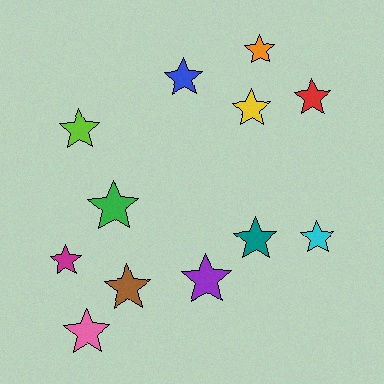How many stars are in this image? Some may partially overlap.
There are 12 stars.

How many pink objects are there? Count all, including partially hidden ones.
There is 1 pink object.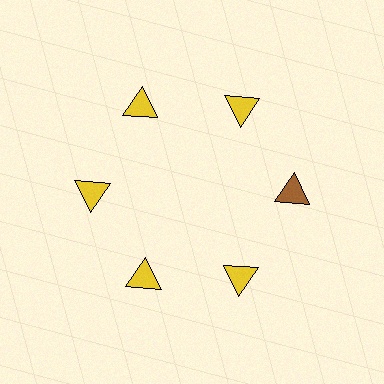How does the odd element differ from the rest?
It has a different color: brown instead of yellow.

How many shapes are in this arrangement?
There are 6 shapes arranged in a ring pattern.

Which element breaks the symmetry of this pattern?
The brown triangle at roughly the 3 o'clock position breaks the symmetry. All other shapes are yellow triangles.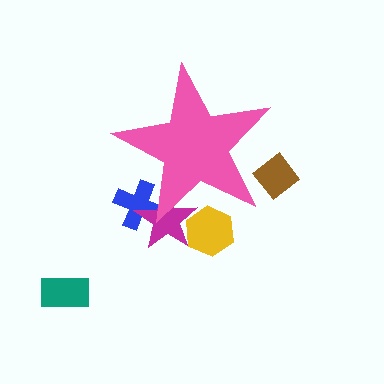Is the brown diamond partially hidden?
Yes, the brown diamond is partially hidden behind the pink star.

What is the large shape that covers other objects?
A pink star.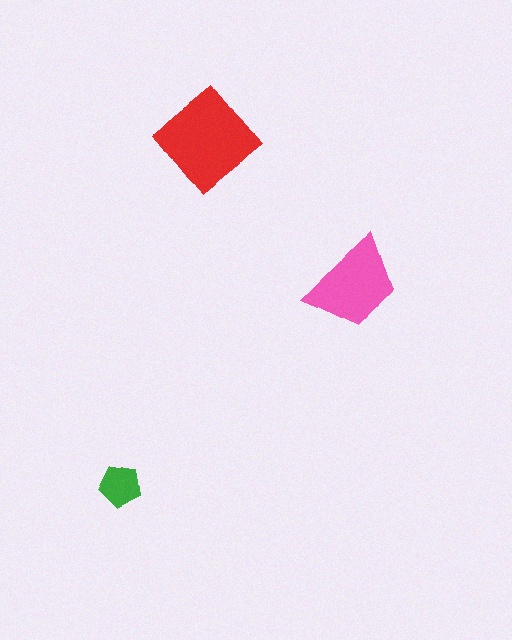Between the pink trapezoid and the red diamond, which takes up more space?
The red diamond.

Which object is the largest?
The red diamond.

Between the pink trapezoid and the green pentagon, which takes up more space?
The pink trapezoid.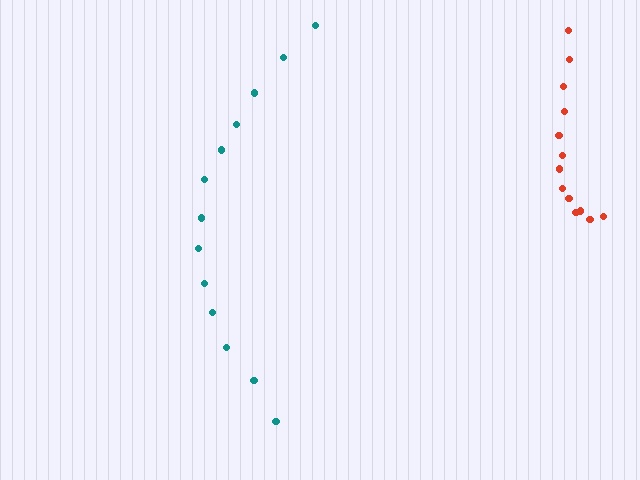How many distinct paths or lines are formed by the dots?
There are 2 distinct paths.